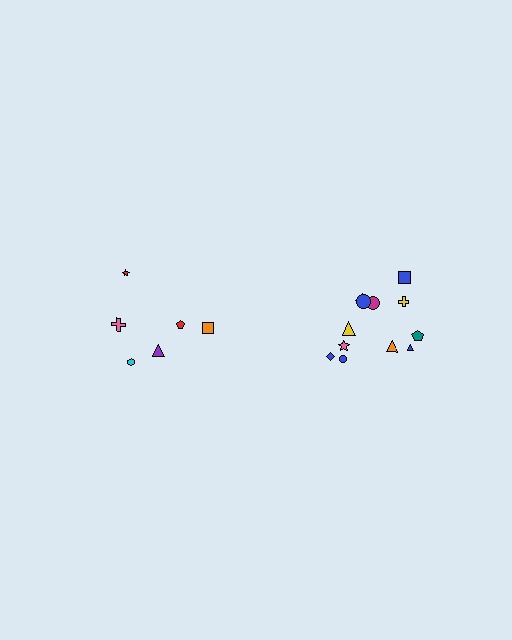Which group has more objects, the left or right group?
The right group.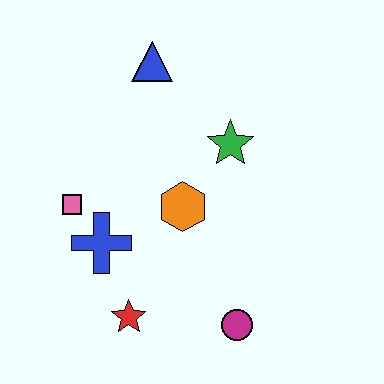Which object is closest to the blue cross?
The pink square is closest to the blue cross.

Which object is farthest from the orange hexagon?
The blue triangle is farthest from the orange hexagon.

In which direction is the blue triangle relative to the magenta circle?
The blue triangle is above the magenta circle.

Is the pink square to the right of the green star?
No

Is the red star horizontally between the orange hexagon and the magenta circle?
No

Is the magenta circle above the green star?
No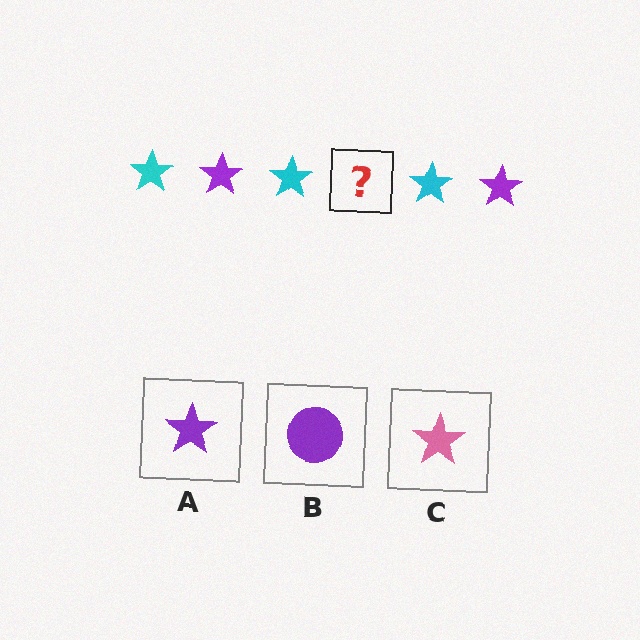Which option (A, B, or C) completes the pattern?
A.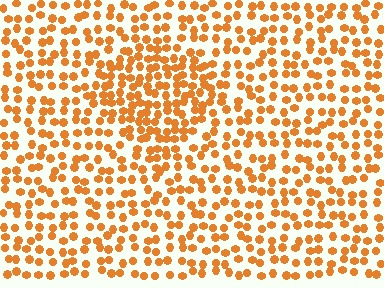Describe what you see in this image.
The image contains small orange elements arranged at two different densities. A diamond-shaped region is visible where the elements are more densely packed than the surrounding area.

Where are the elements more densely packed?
The elements are more densely packed inside the diamond boundary.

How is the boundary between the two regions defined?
The boundary is defined by a change in element density (approximately 1.7x ratio). All elements are the same color, size, and shape.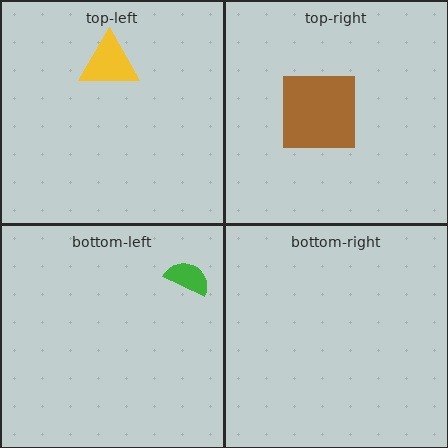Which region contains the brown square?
The top-right region.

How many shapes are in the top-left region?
1.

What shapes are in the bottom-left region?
The green semicircle.